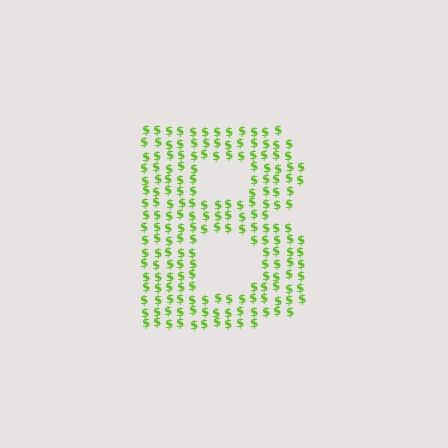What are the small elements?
The small elements are dollar signs.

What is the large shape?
The large shape is the letter B.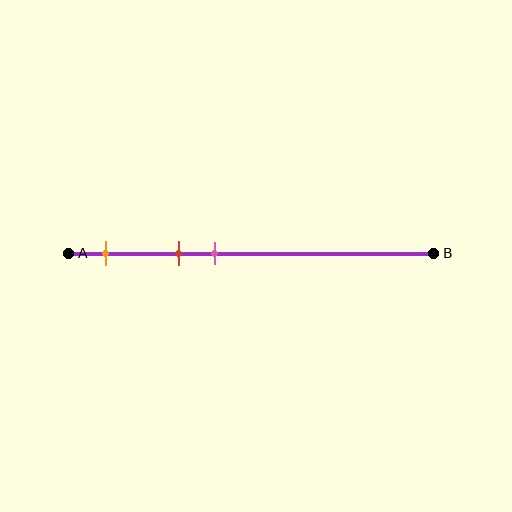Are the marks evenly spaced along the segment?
Yes, the marks are approximately evenly spaced.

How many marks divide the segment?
There are 3 marks dividing the segment.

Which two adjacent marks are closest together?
The red and pink marks are the closest adjacent pair.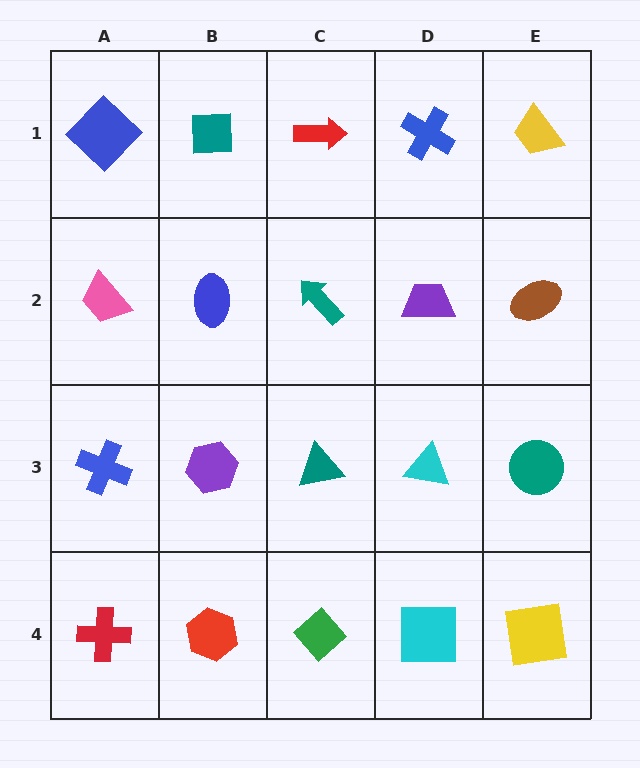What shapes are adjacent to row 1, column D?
A purple trapezoid (row 2, column D), a red arrow (row 1, column C), a yellow trapezoid (row 1, column E).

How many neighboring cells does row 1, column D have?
3.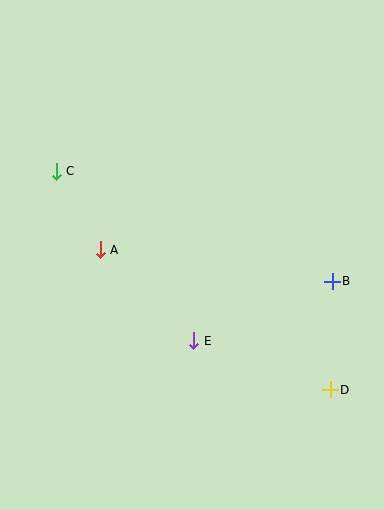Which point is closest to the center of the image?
Point E at (194, 341) is closest to the center.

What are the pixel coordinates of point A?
Point A is at (100, 250).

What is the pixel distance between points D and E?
The distance between D and E is 145 pixels.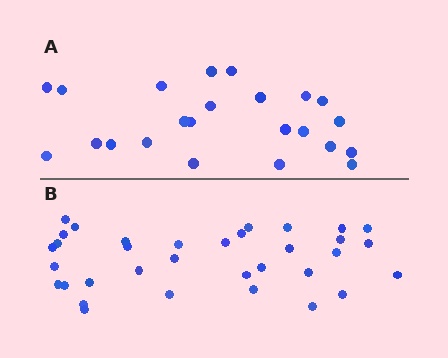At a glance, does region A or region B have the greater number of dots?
Region B (the bottom region) has more dots.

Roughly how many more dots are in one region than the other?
Region B has roughly 12 or so more dots than region A.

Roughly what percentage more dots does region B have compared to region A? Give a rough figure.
About 50% more.